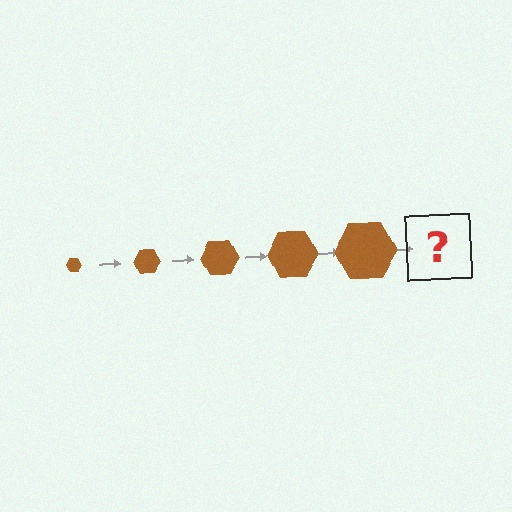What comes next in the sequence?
The next element should be a brown hexagon, larger than the previous one.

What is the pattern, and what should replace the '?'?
The pattern is that the hexagon gets progressively larger each step. The '?' should be a brown hexagon, larger than the previous one.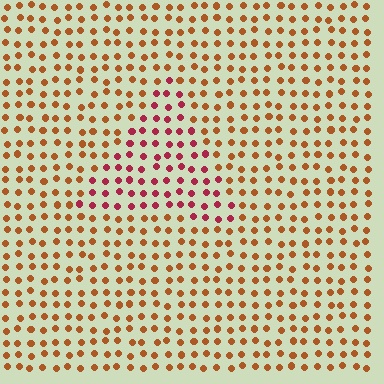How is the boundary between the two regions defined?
The boundary is defined purely by a slight shift in hue (about 40 degrees). Spacing, size, and orientation are identical on both sides.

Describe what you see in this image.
The image is filled with small brown elements in a uniform arrangement. A triangle-shaped region is visible where the elements are tinted to a slightly different hue, forming a subtle color boundary.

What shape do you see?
I see a triangle.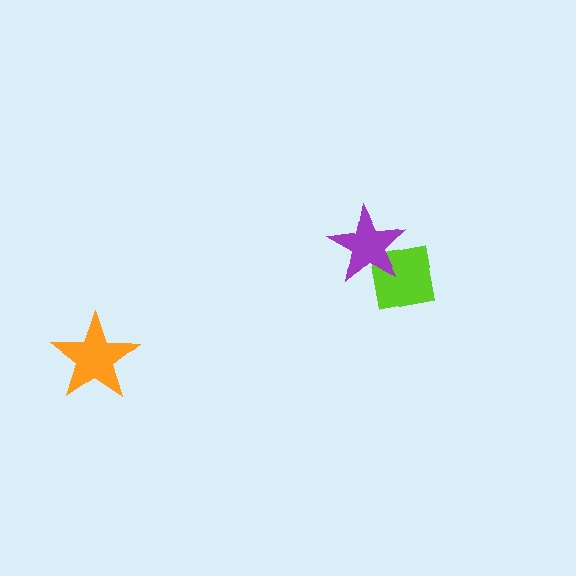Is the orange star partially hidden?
No, no other shape covers it.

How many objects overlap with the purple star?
1 object overlaps with the purple star.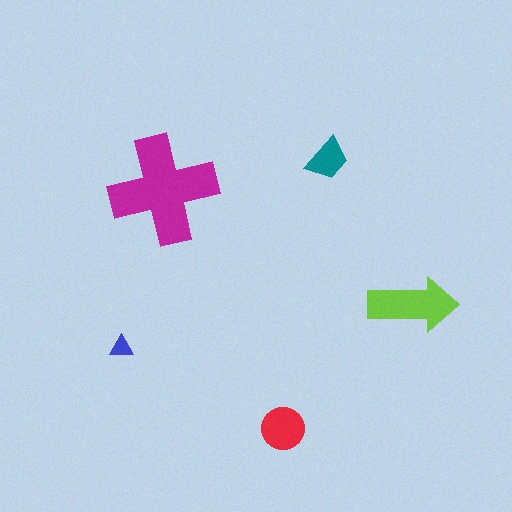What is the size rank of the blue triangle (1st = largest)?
5th.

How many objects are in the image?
There are 5 objects in the image.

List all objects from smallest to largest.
The blue triangle, the teal trapezoid, the red circle, the lime arrow, the magenta cross.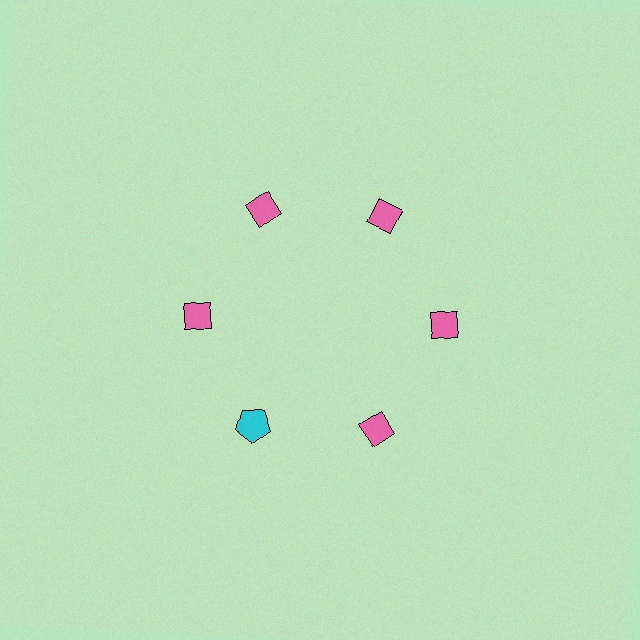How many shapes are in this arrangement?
There are 6 shapes arranged in a ring pattern.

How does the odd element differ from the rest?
It differs in both color (cyan instead of pink) and shape (pentagon instead of diamond).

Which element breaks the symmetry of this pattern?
The cyan pentagon at roughly the 7 o'clock position breaks the symmetry. All other shapes are pink diamonds.